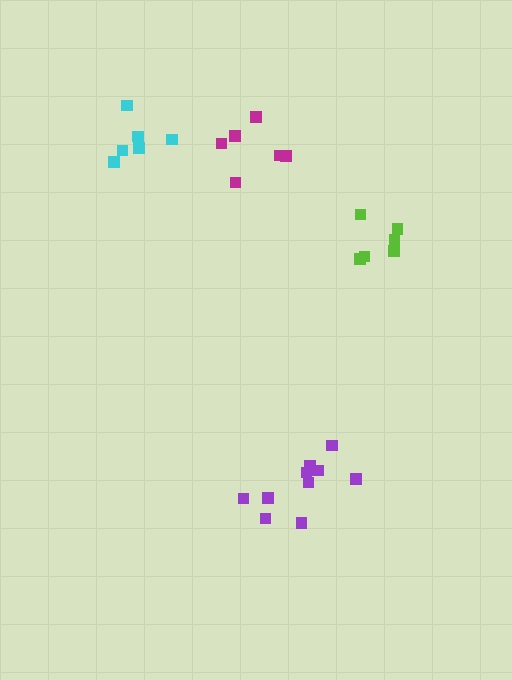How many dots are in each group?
Group 1: 10 dots, Group 2: 6 dots, Group 3: 6 dots, Group 4: 6 dots (28 total).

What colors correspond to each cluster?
The clusters are colored: purple, magenta, cyan, lime.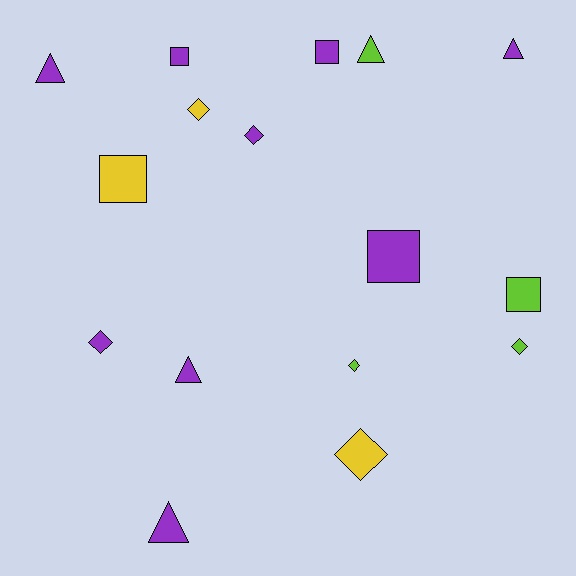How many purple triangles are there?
There are 4 purple triangles.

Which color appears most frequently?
Purple, with 9 objects.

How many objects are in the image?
There are 16 objects.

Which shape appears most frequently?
Diamond, with 6 objects.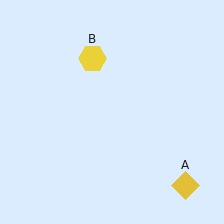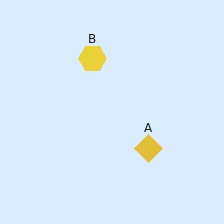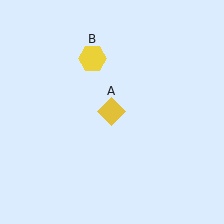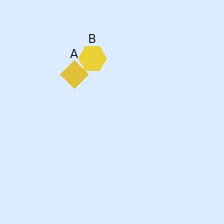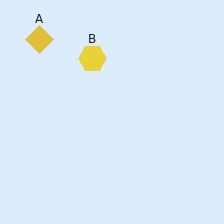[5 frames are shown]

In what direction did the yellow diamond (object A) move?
The yellow diamond (object A) moved up and to the left.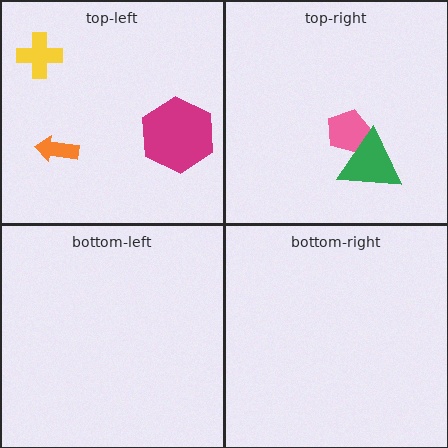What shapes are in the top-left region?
The orange arrow, the yellow cross, the magenta hexagon.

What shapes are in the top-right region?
The pink pentagon, the green triangle.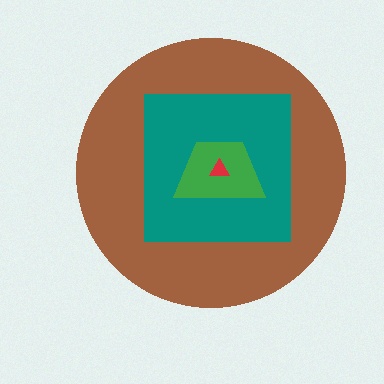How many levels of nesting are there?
4.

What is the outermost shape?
The brown circle.